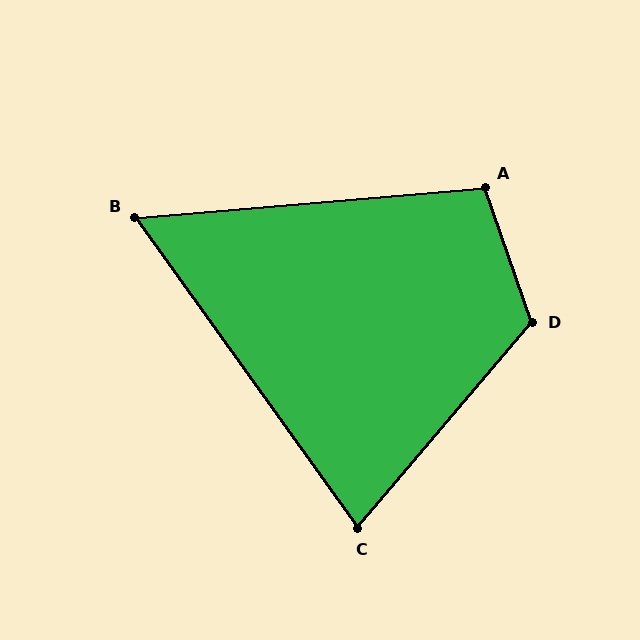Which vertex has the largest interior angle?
D, at approximately 121 degrees.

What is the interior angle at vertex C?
Approximately 76 degrees (acute).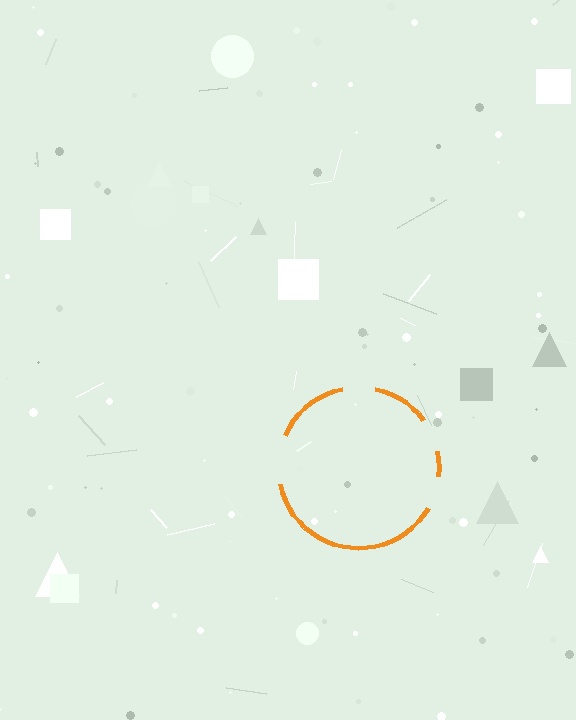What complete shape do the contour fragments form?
The contour fragments form a circle.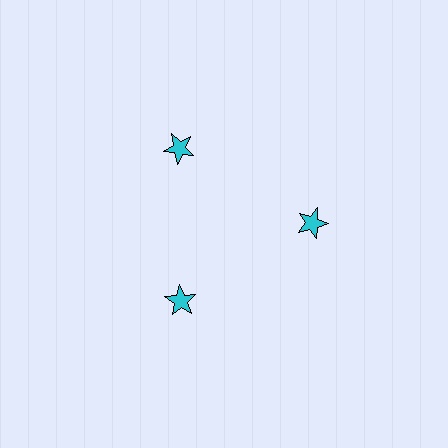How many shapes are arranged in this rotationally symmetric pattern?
There are 3 shapes, arranged in 3 groups of 1.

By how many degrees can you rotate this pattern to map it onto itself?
The pattern maps onto itself every 120 degrees of rotation.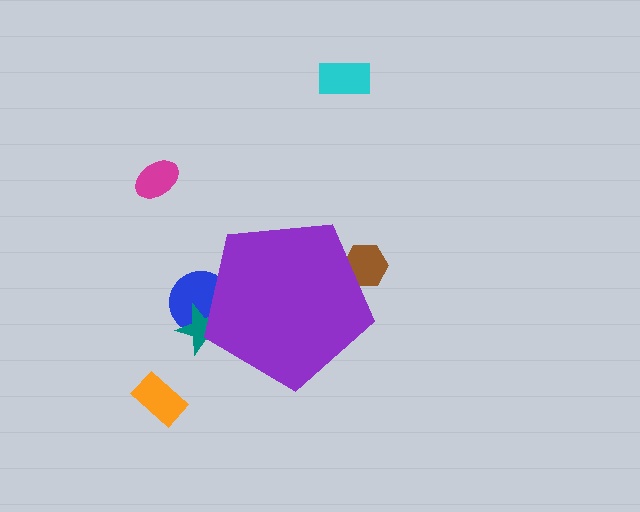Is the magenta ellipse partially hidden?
No, the magenta ellipse is fully visible.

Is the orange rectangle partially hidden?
No, the orange rectangle is fully visible.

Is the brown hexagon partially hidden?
Yes, the brown hexagon is partially hidden behind the purple pentagon.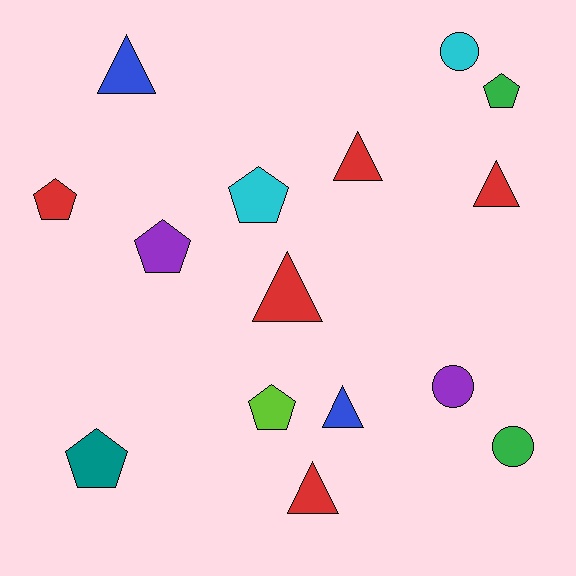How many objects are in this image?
There are 15 objects.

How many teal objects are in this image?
There is 1 teal object.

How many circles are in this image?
There are 3 circles.